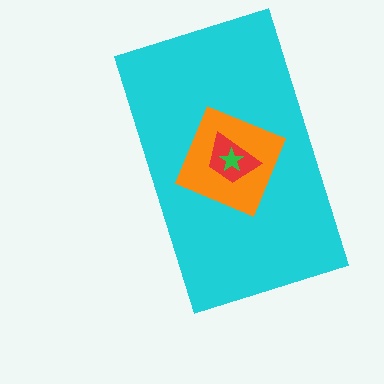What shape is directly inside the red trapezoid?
The green star.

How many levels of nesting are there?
4.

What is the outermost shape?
The cyan rectangle.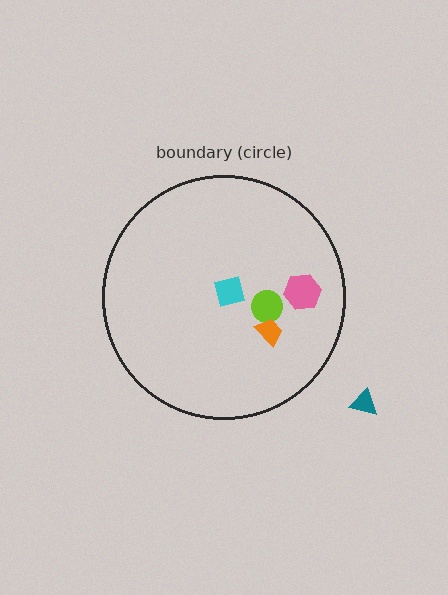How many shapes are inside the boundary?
4 inside, 1 outside.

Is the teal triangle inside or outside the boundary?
Outside.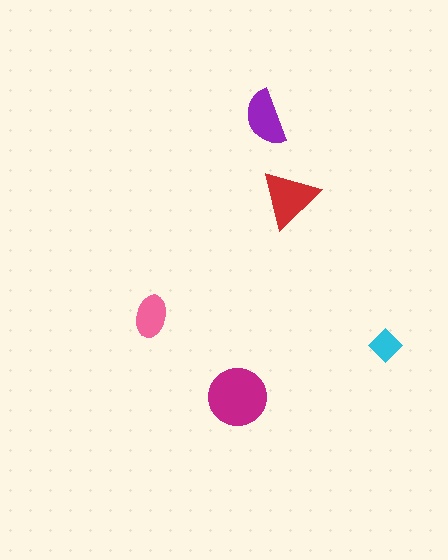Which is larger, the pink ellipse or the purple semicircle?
The purple semicircle.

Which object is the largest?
The magenta circle.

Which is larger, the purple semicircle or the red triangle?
The red triangle.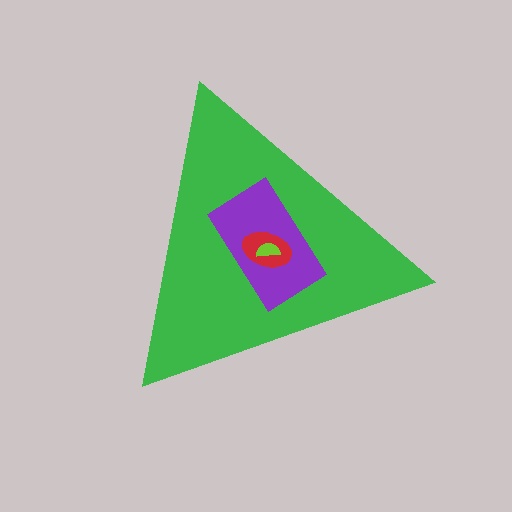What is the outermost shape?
The green triangle.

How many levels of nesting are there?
4.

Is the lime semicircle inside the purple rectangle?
Yes.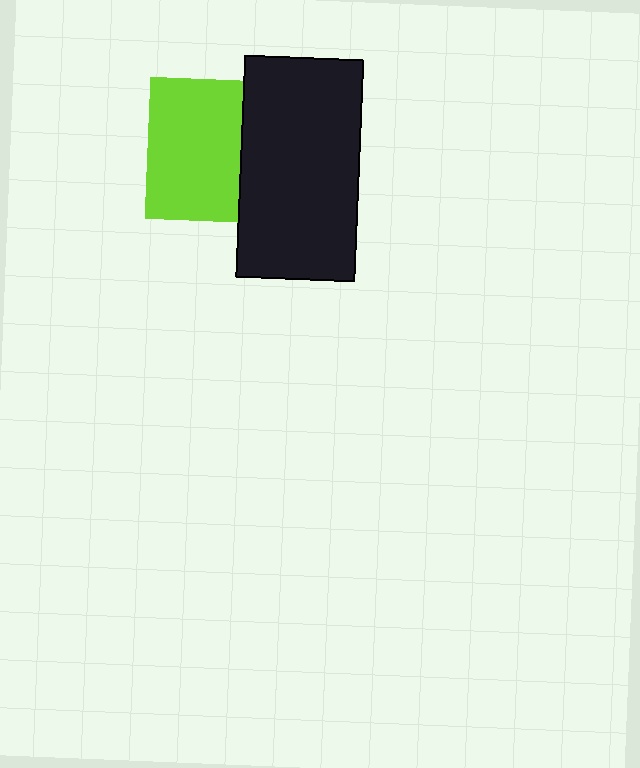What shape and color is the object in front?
The object in front is a black rectangle.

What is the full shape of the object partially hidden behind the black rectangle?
The partially hidden object is a lime square.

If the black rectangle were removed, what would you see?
You would see the complete lime square.